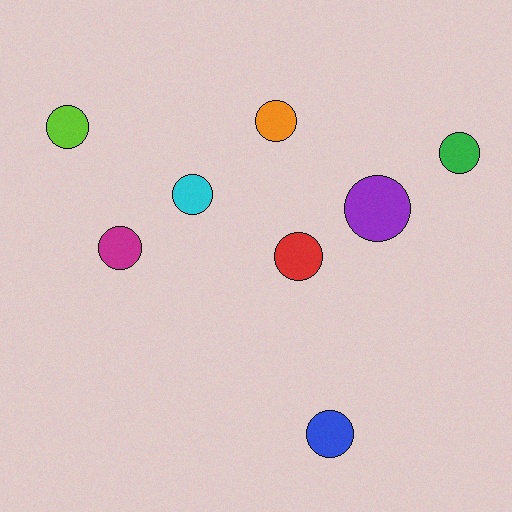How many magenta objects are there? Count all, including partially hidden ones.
There is 1 magenta object.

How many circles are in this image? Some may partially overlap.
There are 8 circles.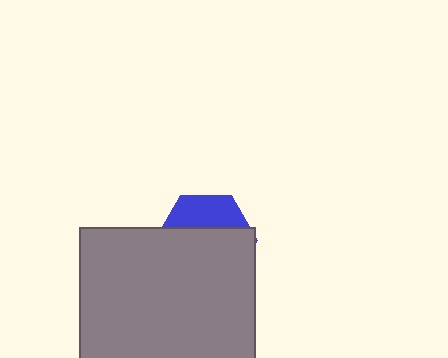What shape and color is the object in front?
The object in front is a gray square.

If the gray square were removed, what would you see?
You would see the complete blue hexagon.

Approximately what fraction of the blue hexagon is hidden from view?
Roughly 68% of the blue hexagon is hidden behind the gray square.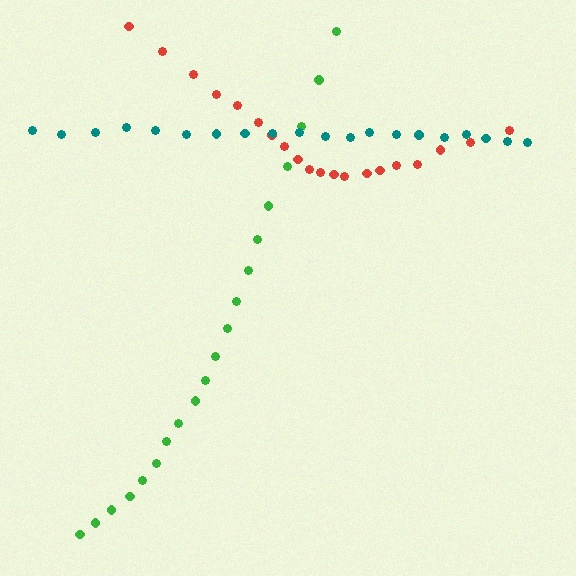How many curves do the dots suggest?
There are 3 distinct paths.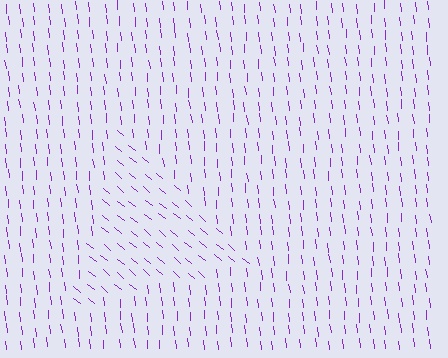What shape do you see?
I see a triangle.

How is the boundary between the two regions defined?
The boundary is defined purely by a change in line orientation (approximately 45 degrees difference). All lines are the same color and thickness.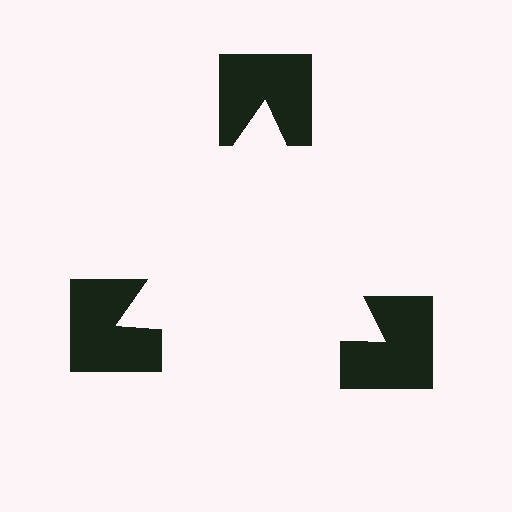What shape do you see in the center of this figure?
An illusory triangle — its edges are inferred from the aligned wedge cuts in the notched squares, not physically drawn.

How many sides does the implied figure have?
3 sides.